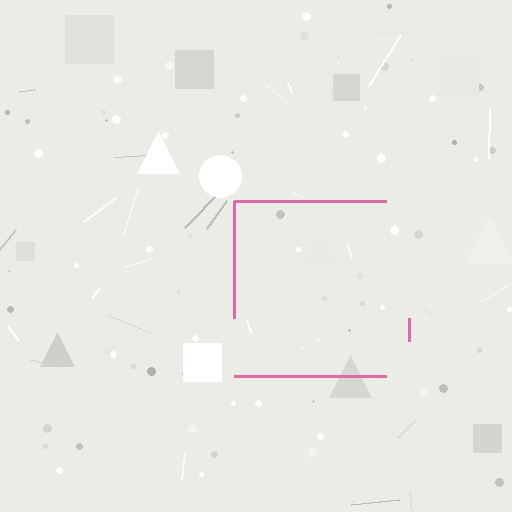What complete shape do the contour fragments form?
The contour fragments form a square.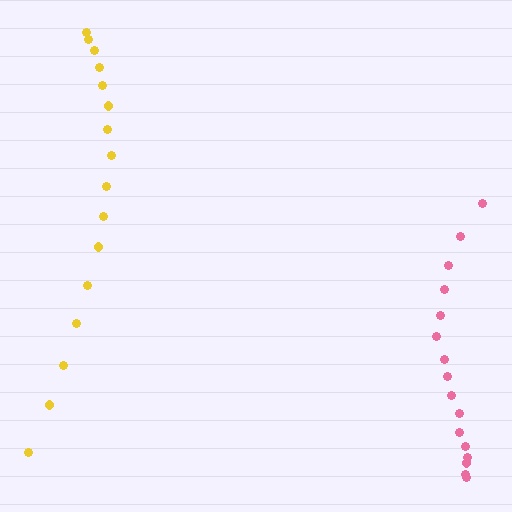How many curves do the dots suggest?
There are 2 distinct paths.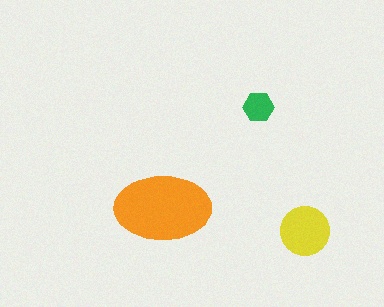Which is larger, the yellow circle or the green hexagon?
The yellow circle.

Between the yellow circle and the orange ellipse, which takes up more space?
The orange ellipse.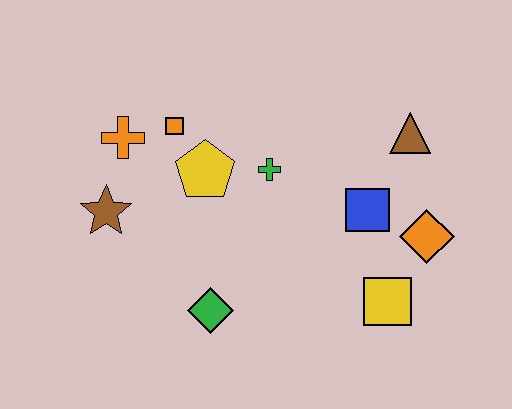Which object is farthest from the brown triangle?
The brown star is farthest from the brown triangle.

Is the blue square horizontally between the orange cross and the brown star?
No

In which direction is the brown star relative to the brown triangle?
The brown star is to the left of the brown triangle.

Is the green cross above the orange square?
No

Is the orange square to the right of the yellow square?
No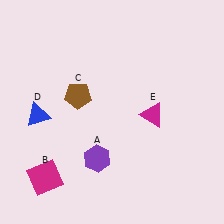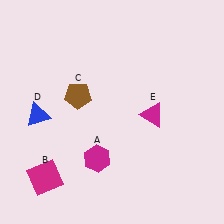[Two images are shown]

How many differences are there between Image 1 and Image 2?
There is 1 difference between the two images.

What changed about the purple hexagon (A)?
In Image 1, A is purple. In Image 2, it changed to magenta.